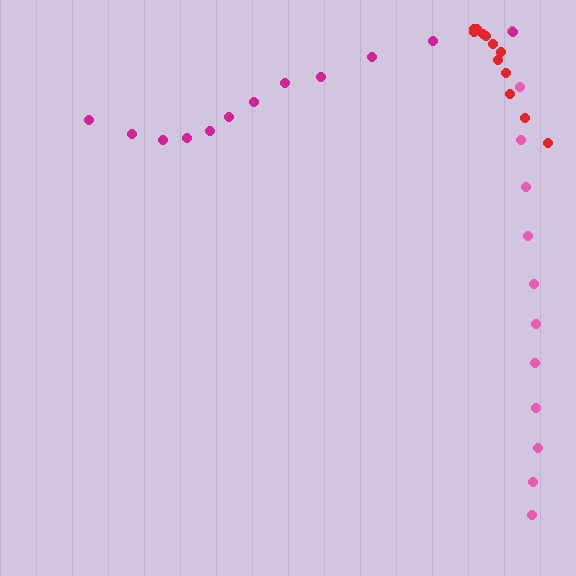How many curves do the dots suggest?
There are 3 distinct paths.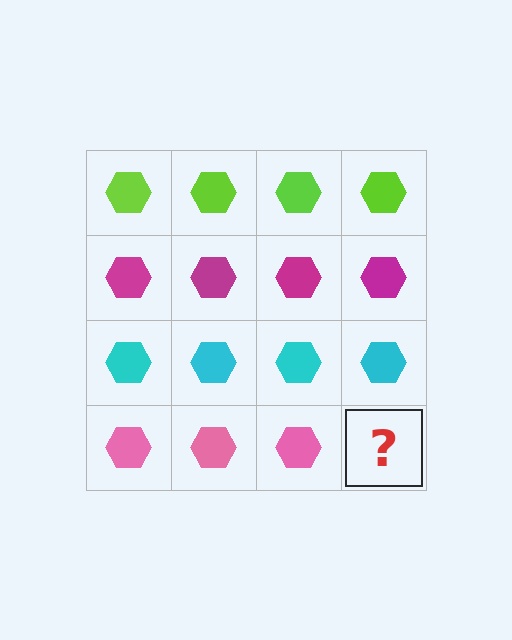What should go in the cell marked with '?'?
The missing cell should contain a pink hexagon.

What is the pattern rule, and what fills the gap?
The rule is that each row has a consistent color. The gap should be filled with a pink hexagon.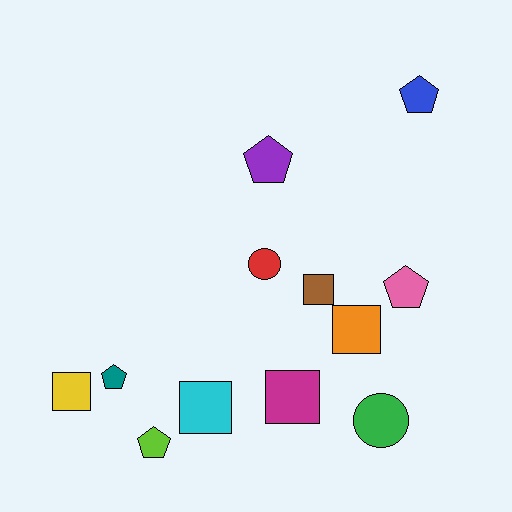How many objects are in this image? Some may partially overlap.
There are 12 objects.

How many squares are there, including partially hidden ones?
There are 5 squares.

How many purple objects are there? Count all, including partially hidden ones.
There is 1 purple object.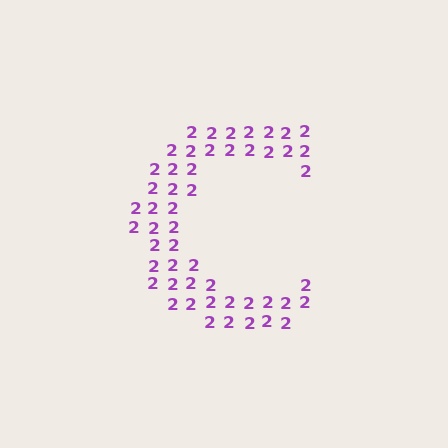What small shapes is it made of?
It is made of small digit 2's.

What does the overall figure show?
The overall figure shows the letter C.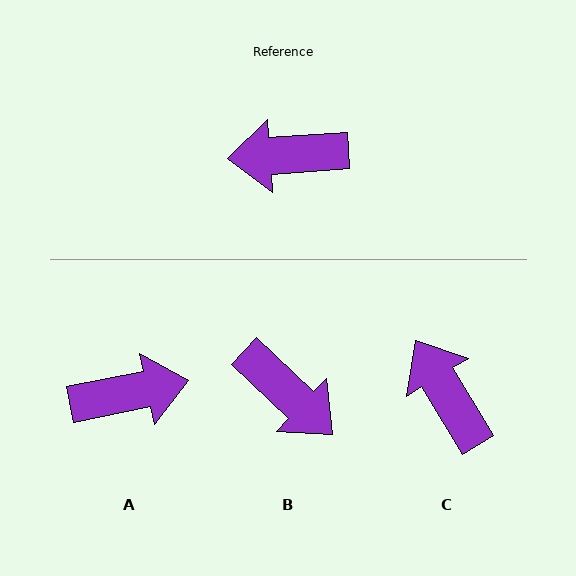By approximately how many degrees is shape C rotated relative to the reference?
Approximately 62 degrees clockwise.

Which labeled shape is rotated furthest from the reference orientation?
A, about 172 degrees away.